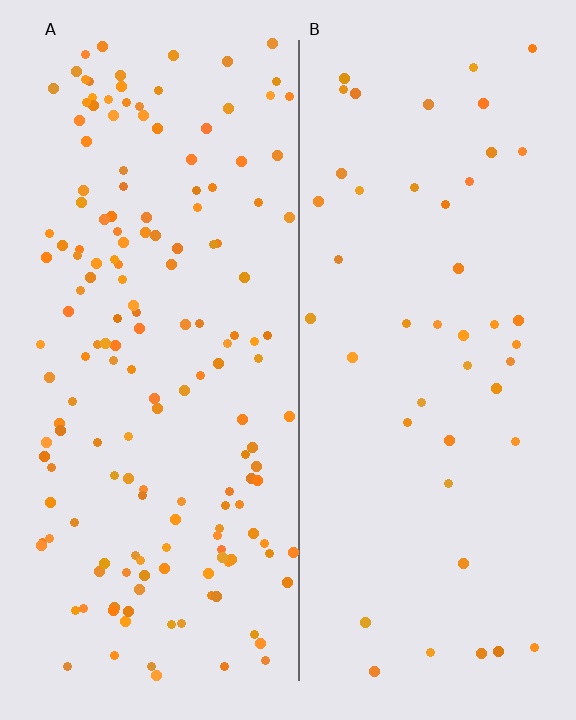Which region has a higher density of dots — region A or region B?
A (the left).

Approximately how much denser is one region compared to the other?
Approximately 3.6× — region A over region B.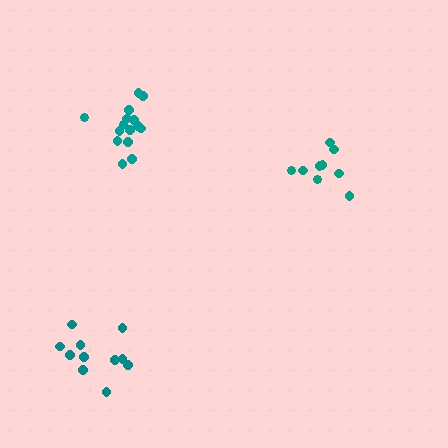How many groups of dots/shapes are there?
There are 3 groups.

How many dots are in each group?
Group 1: 9 dots, Group 2: 15 dots, Group 3: 11 dots (35 total).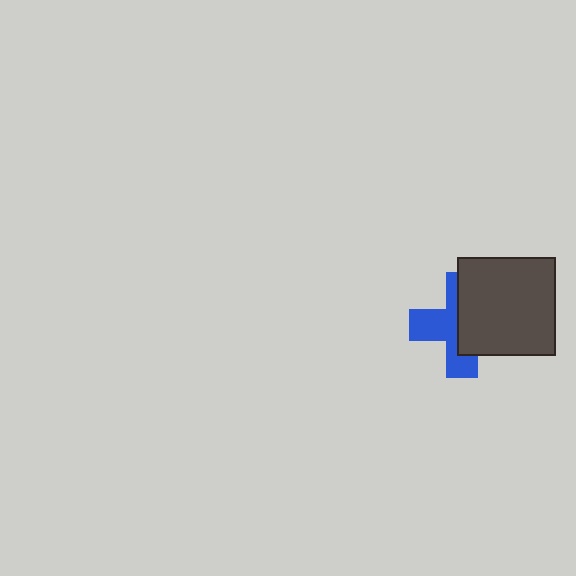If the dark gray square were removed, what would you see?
You would see the complete blue cross.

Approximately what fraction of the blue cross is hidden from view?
Roughly 50% of the blue cross is hidden behind the dark gray square.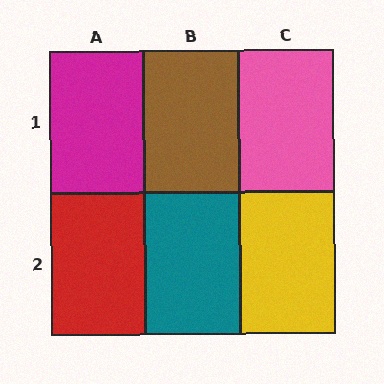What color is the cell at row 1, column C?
Pink.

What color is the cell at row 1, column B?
Brown.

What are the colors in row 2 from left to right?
Red, teal, yellow.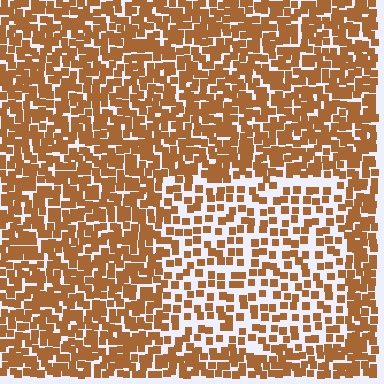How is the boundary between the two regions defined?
The boundary is defined by a change in element density (approximately 2.0x ratio). All elements are the same color, size, and shape.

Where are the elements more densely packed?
The elements are more densely packed outside the rectangle boundary.